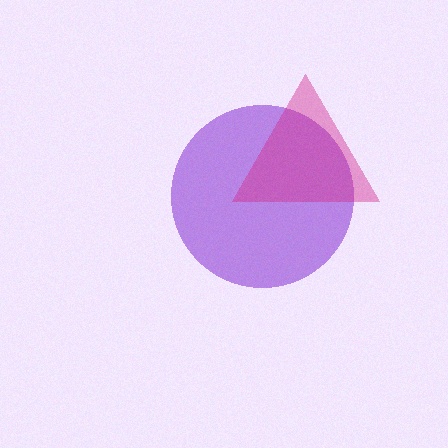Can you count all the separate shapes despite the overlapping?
Yes, there are 2 separate shapes.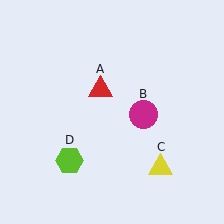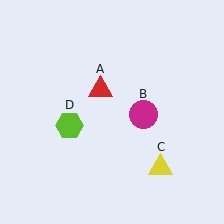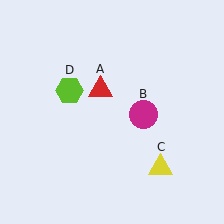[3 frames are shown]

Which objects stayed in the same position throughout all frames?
Red triangle (object A) and magenta circle (object B) and yellow triangle (object C) remained stationary.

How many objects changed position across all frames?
1 object changed position: lime hexagon (object D).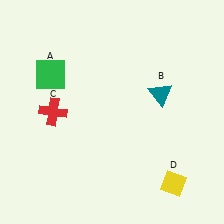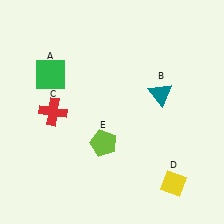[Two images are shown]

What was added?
A lime pentagon (E) was added in Image 2.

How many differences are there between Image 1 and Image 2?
There is 1 difference between the two images.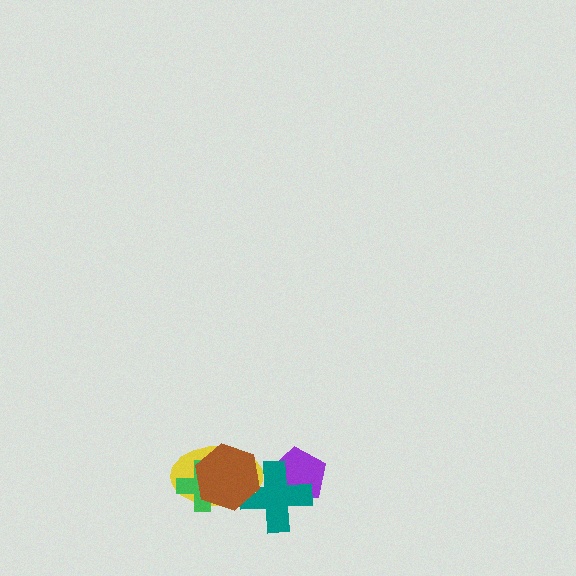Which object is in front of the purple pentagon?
The teal cross is in front of the purple pentagon.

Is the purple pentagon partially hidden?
Yes, it is partially covered by another shape.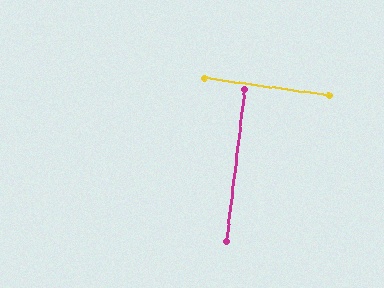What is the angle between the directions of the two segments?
Approximately 89 degrees.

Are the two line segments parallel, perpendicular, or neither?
Perpendicular — they meet at approximately 89°.